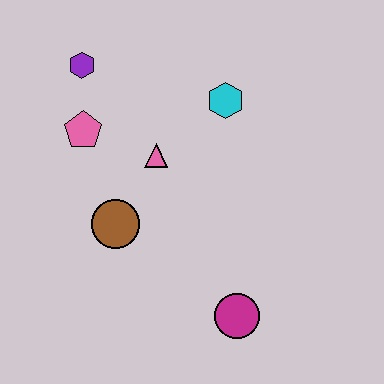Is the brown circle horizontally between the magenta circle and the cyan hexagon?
No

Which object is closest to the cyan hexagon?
The pink triangle is closest to the cyan hexagon.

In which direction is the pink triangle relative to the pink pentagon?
The pink triangle is to the right of the pink pentagon.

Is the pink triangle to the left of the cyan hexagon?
Yes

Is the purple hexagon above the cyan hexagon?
Yes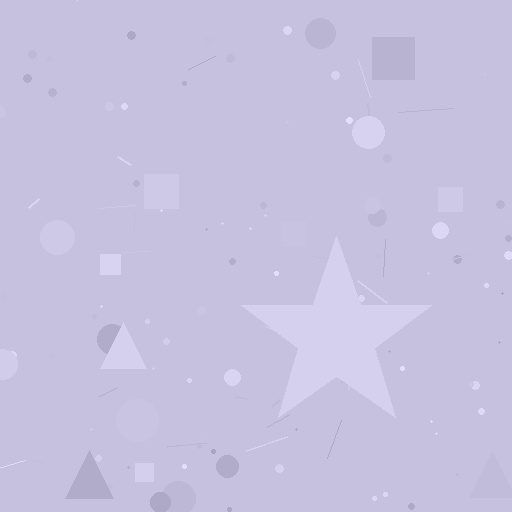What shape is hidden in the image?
A star is hidden in the image.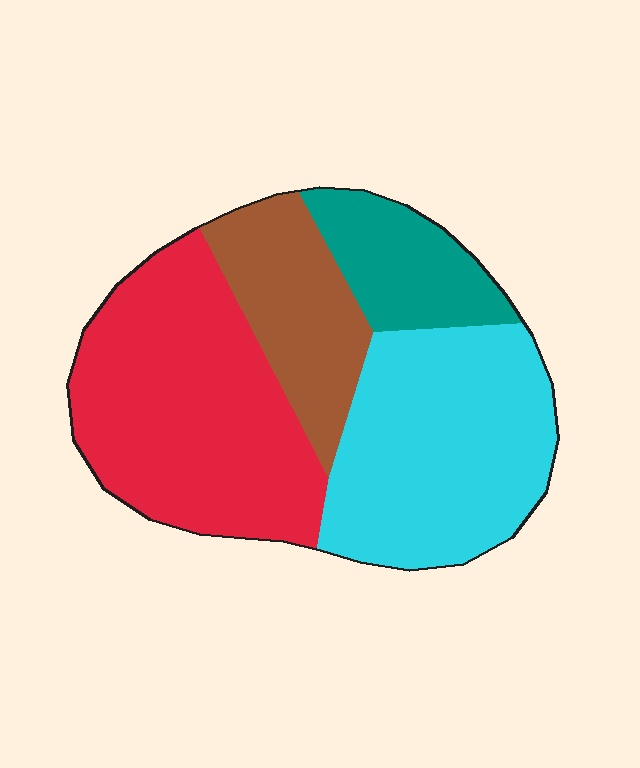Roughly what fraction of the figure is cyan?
Cyan takes up about one third (1/3) of the figure.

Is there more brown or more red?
Red.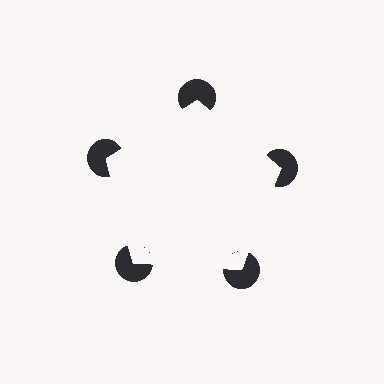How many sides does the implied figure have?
5 sides.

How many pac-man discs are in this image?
There are 5 — one at each vertex of the illusory pentagon.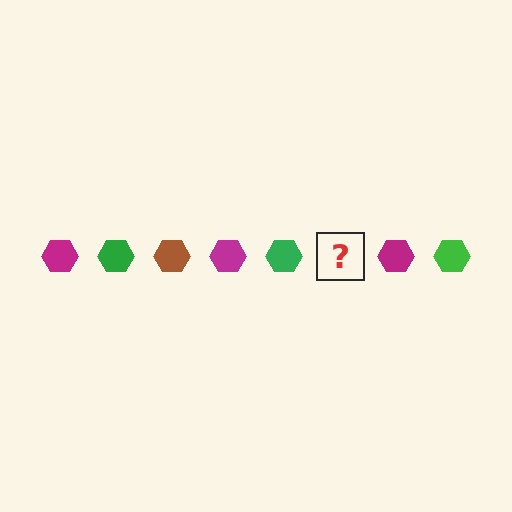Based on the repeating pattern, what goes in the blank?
The blank should be a brown hexagon.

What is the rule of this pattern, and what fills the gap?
The rule is that the pattern cycles through magenta, green, brown hexagons. The gap should be filled with a brown hexagon.